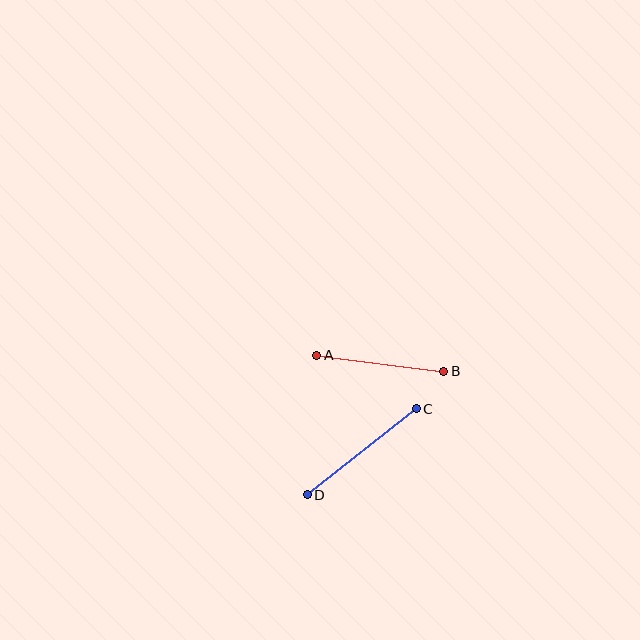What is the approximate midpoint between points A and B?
The midpoint is at approximately (380, 363) pixels.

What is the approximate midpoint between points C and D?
The midpoint is at approximately (362, 452) pixels.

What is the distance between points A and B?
The distance is approximately 128 pixels.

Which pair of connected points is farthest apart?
Points C and D are farthest apart.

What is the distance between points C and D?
The distance is approximately 139 pixels.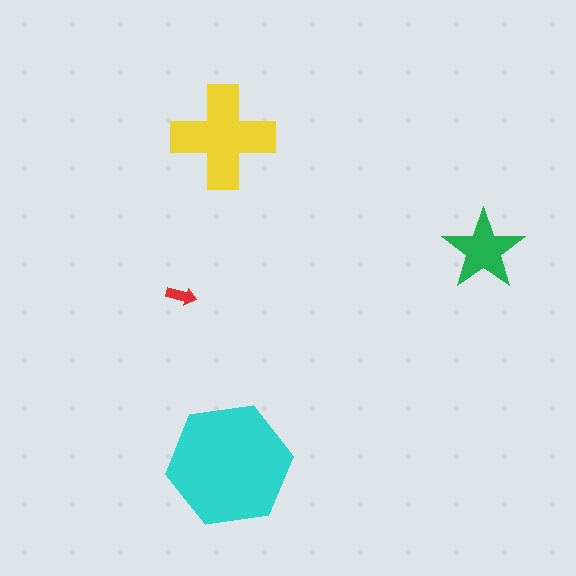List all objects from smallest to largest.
The red arrow, the green star, the yellow cross, the cyan hexagon.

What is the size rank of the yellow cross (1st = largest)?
2nd.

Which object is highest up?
The yellow cross is topmost.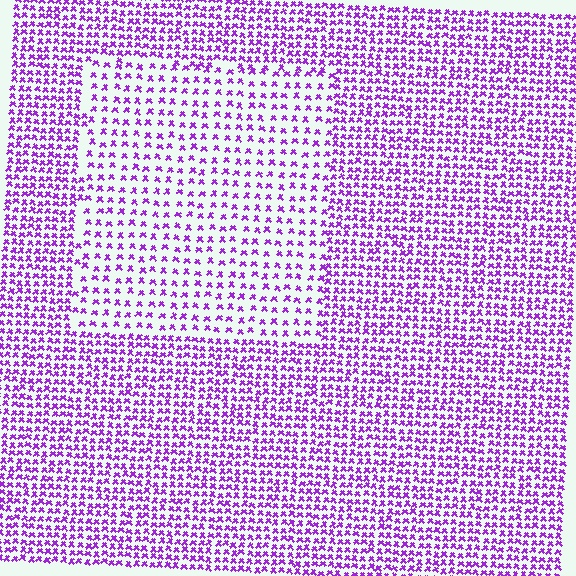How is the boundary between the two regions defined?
The boundary is defined by a change in element density (approximately 1.9x ratio). All elements are the same color, size, and shape.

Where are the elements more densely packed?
The elements are more densely packed outside the rectangle boundary.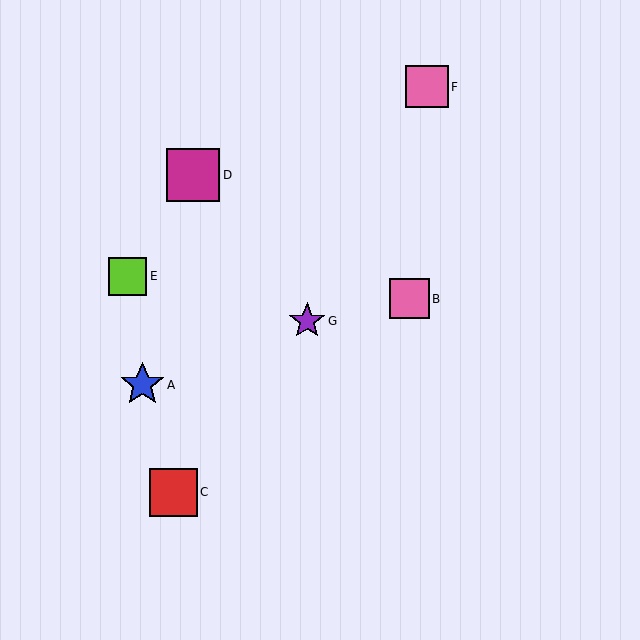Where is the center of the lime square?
The center of the lime square is at (128, 276).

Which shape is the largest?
The magenta square (labeled D) is the largest.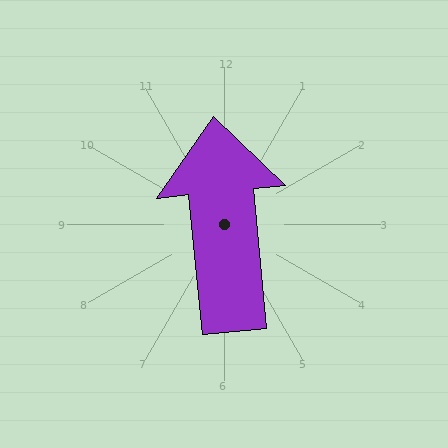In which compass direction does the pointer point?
North.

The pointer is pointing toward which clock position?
Roughly 12 o'clock.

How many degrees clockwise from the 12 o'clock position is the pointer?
Approximately 354 degrees.